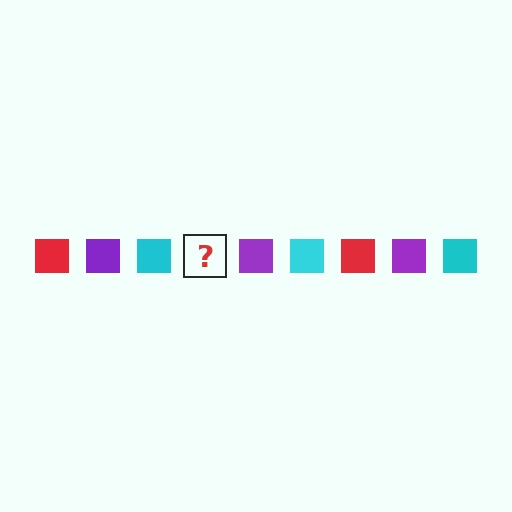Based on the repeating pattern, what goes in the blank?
The blank should be a red square.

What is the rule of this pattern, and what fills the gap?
The rule is that the pattern cycles through red, purple, cyan squares. The gap should be filled with a red square.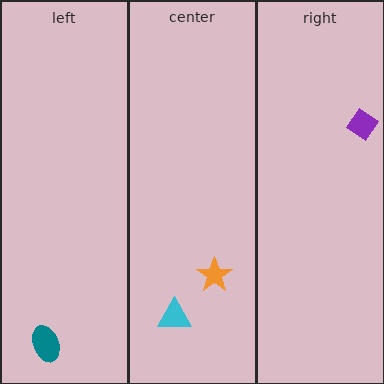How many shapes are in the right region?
1.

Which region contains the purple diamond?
The right region.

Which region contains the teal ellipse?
The left region.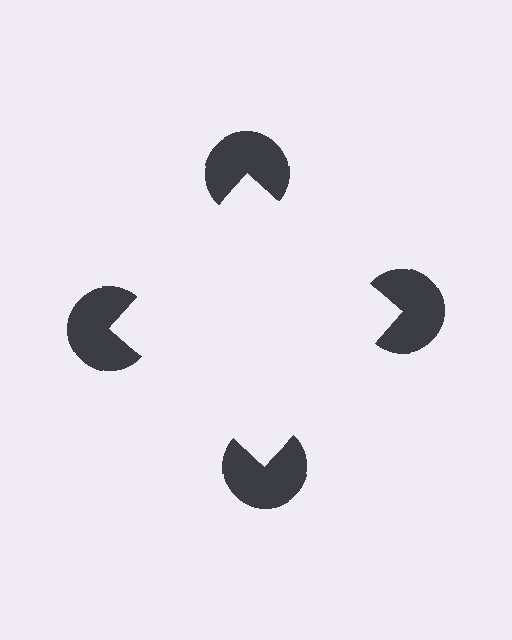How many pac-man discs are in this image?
There are 4 — one at each vertex of the illusory square.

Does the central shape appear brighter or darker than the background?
It typically appears slightly brighter than the background, even though no actual brightness change is drawn.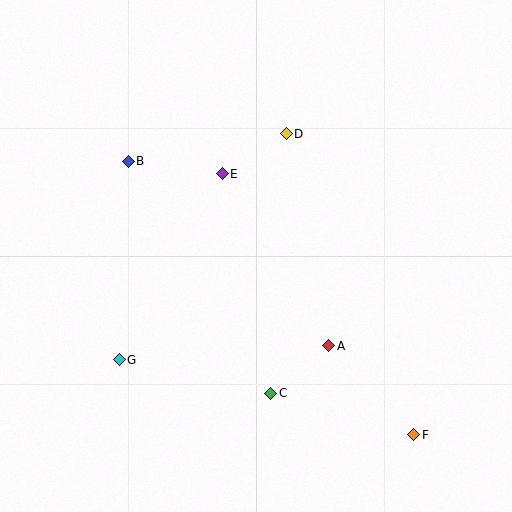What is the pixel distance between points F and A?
The distance between F and A is 123 pixels.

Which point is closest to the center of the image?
Point E at (222, 174) is closest to the center.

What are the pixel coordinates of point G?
Point G is at (119, 360).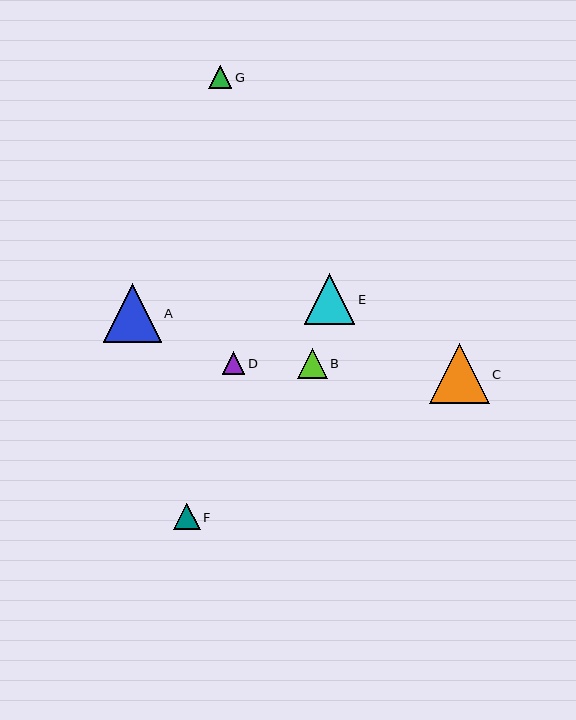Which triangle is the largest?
Triangle C is the largest with a size of approximately 60 pixels.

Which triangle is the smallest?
Triangle D is the smallest with a size of approximately 22 pixels.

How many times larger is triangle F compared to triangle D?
Triangle F is approximately 1.2 times the size of triangle D.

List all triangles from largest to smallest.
From largest to smallest: C, A, E, B, F, G, D.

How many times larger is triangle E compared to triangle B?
Triangle E is approximately 1.7 times the size of triangle B.